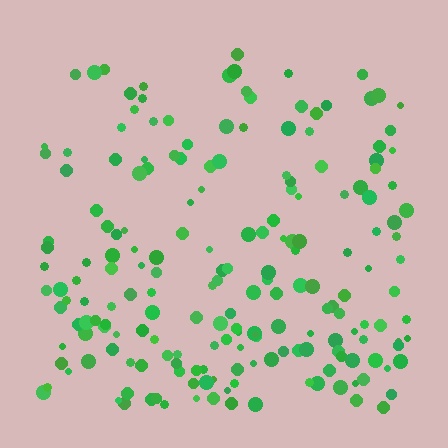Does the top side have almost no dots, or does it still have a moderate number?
Still a moderate number, just noticeably fewer than the bottom.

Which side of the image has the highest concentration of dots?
The bottom.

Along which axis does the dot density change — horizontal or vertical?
Vertical.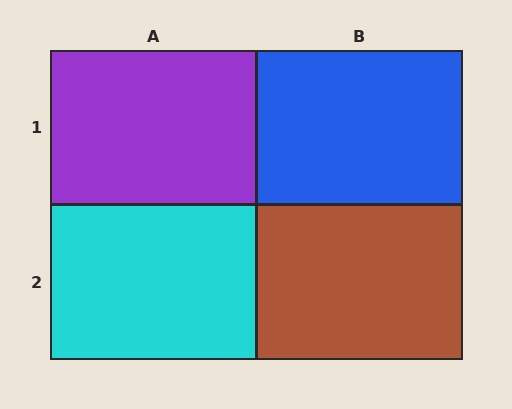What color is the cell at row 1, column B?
Blue.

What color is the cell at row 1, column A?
Purple.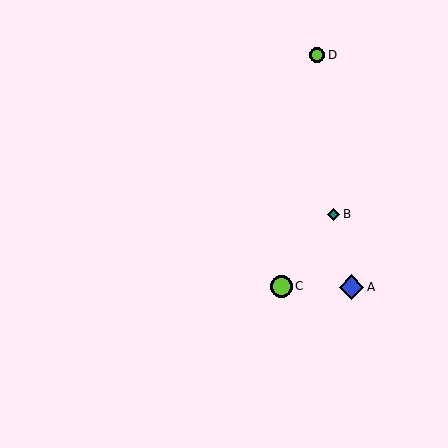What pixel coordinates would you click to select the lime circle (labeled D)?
Click at (317, 55) to select the lime circle D.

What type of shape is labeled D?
Shape D is a lime circle.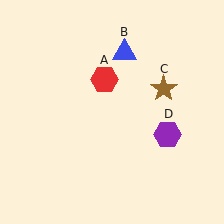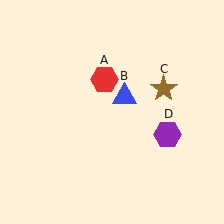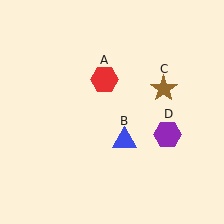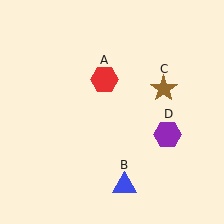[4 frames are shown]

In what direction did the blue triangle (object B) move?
The blue triangle (object B) moved down.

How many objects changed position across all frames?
1 object changed position: blue triangle (object B).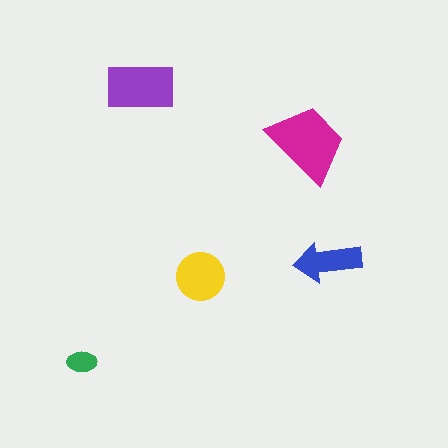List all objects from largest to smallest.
The magenta trapezoid, the purple rectangle, the yellow circle, the blue arrow, the green ellipse.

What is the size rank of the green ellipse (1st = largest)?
5th.